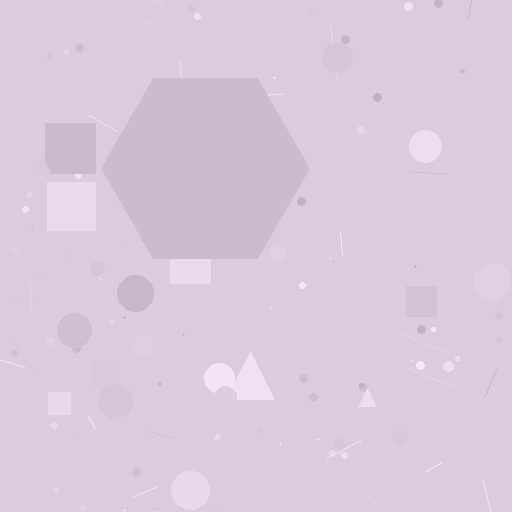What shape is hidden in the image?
A hexagon is hidden in the image.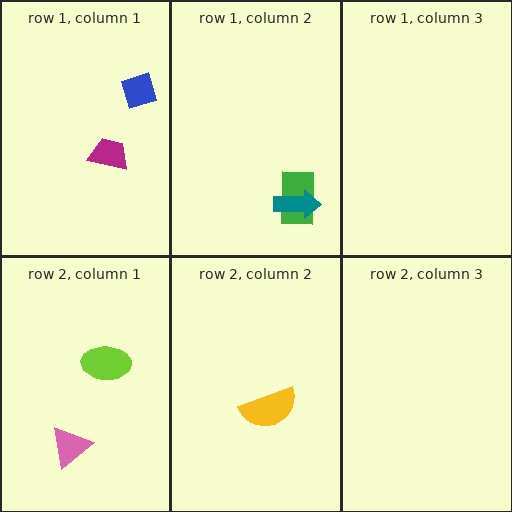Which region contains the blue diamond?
The row 1, column 1 region.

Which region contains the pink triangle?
The row 2, column 1 region.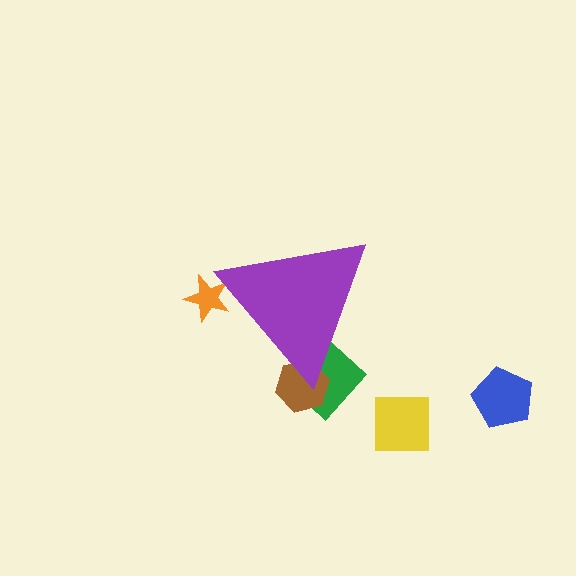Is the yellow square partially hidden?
No, the yellow square is fully visible.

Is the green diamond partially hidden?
Yes, the green diamond is partially hidden behind the purple triangle.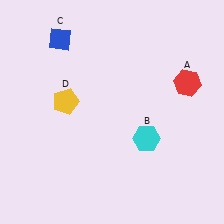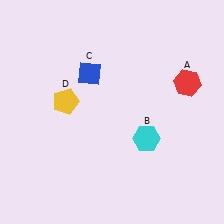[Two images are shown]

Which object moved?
The blue diamond (C) moved down.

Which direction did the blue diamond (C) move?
The blue diamond (C) moved down.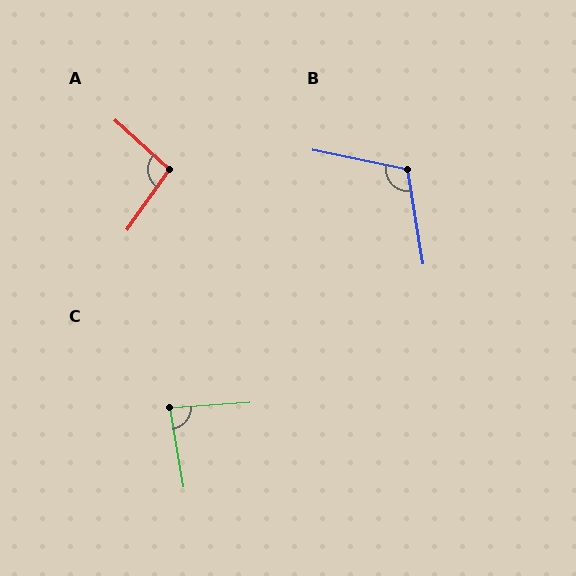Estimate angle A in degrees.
Approximately 98 degrees.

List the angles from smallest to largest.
C (84°), A (98°), B (111°).